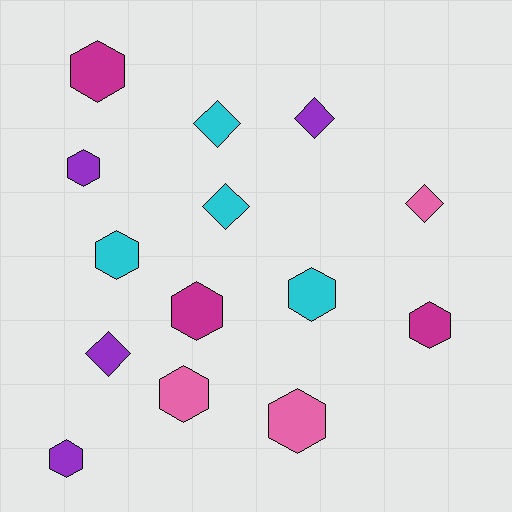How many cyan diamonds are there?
There are 2 cyan diamonds.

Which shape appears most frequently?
Hexagon, with 9 objects.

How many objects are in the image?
There are 14 objects.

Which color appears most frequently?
Cyan, with 4 objects.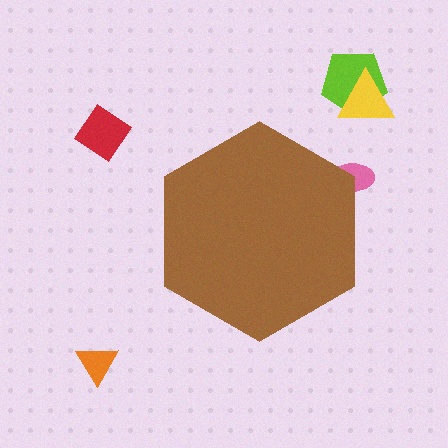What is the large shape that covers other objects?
A brown hexagon.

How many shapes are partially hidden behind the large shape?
1 shape is partially hidden.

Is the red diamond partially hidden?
No, the red diamond is fully visible.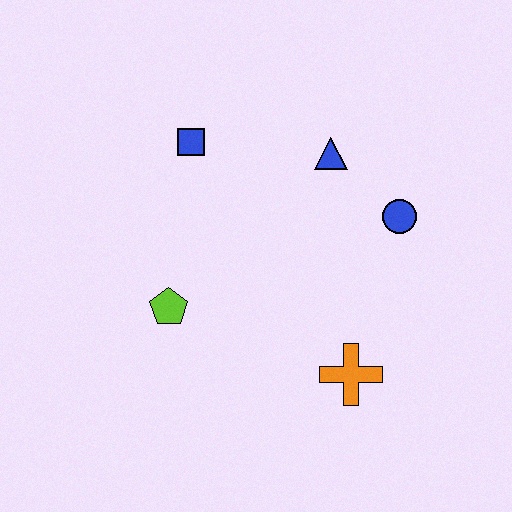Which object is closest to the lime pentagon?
The blue square is closest to the lime pentagon.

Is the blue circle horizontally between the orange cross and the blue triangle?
No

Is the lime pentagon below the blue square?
Yes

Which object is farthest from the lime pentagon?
The blue circle is farthest from the lime pentagon.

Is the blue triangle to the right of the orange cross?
No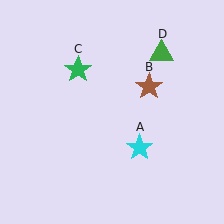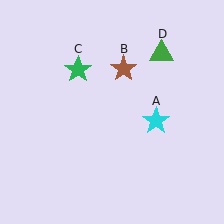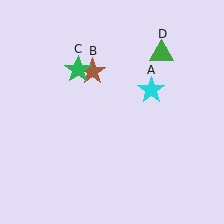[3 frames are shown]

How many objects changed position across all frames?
2 objects changed position: cyan star (object A), brown star (object B).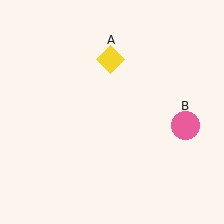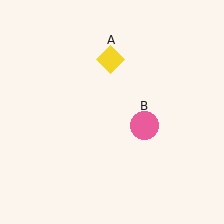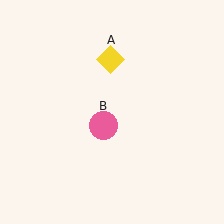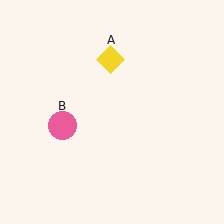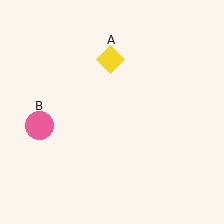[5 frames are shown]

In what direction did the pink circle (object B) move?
The pink circle (object B) moved left.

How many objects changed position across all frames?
1 object changed position: pink circle (object B).